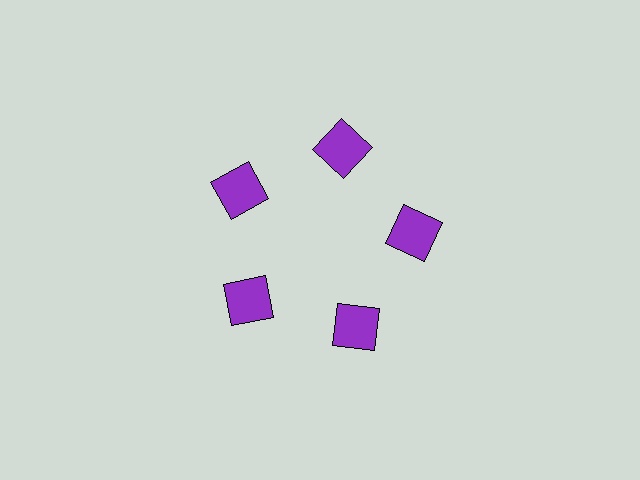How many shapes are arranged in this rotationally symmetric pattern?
There are 5 shapes, arranged in 5 groups of 1.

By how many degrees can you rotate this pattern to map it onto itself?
The pattern maps onto itself every 72 degrees of rotation.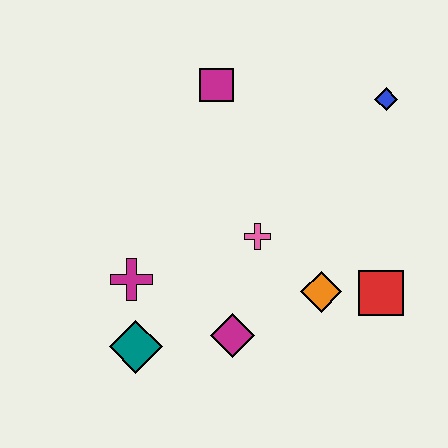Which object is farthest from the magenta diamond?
The blue diamond is farthest from the magenta diamond.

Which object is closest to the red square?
The orange diamond is closest to the red square.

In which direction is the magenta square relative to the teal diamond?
The magenta square is above the teal diamond.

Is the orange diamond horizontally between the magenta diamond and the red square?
Yes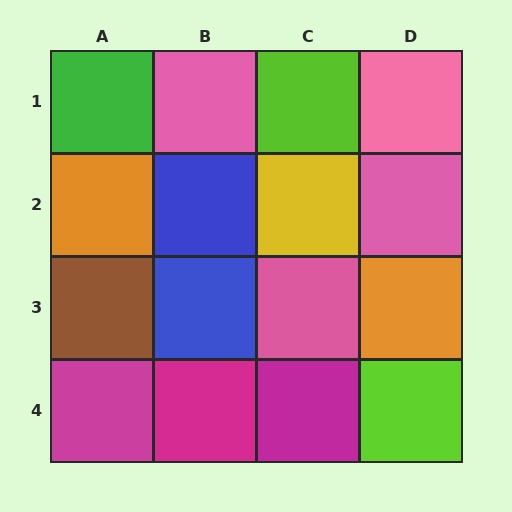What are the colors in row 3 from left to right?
Brown, blue, pink, orange.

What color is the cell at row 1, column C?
Lime.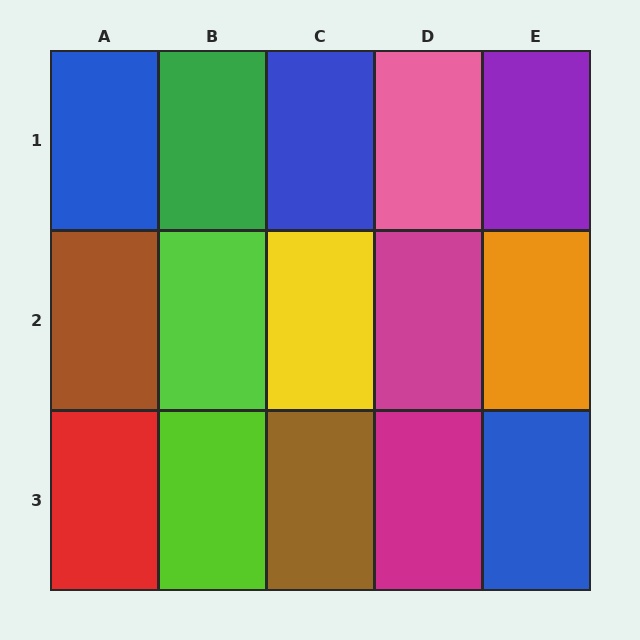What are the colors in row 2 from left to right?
Brown, lime, yellow, magenta, orange.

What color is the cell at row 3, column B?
Lime.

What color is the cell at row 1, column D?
Pink.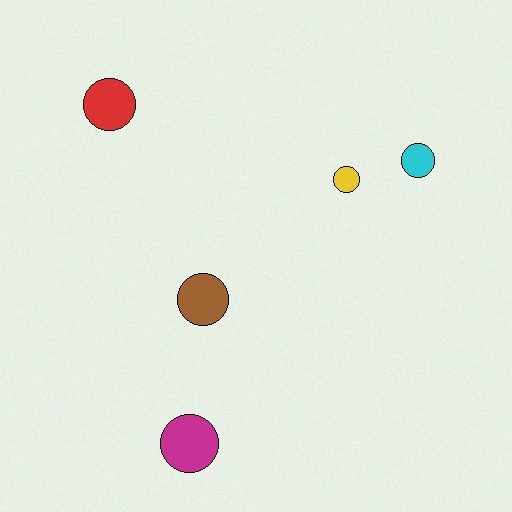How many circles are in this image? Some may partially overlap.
There are 5 circles.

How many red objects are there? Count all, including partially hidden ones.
There is 1 red object.